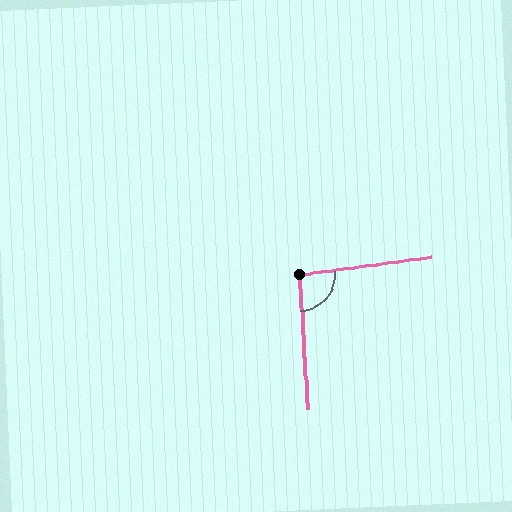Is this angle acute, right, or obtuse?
It is approximately a right angle.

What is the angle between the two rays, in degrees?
Approximately 94 degrees.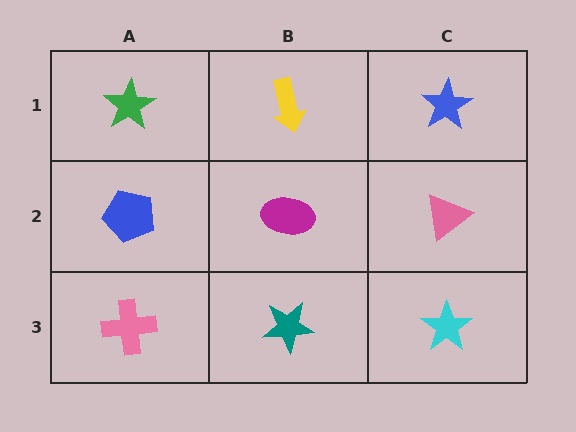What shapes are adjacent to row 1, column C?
A pink triangle (row 2, column C), a yellow arrow (row 1, column B).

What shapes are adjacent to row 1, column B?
A magenta ellipse (row 2, column B), a green star (row 1, column A), a blue star (row 1, column C).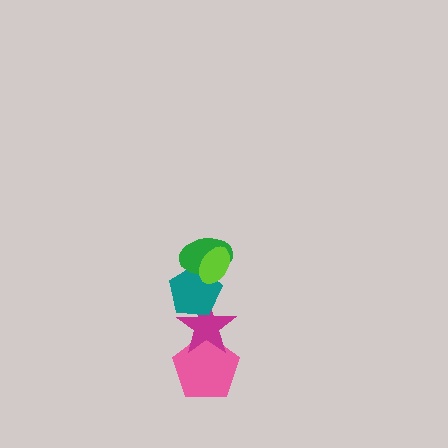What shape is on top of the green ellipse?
The lime ellipse is on top of the green ellipse.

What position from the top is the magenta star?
The magenta star is 4th from the top.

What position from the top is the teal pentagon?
The teal pentagon is 3rd from the top.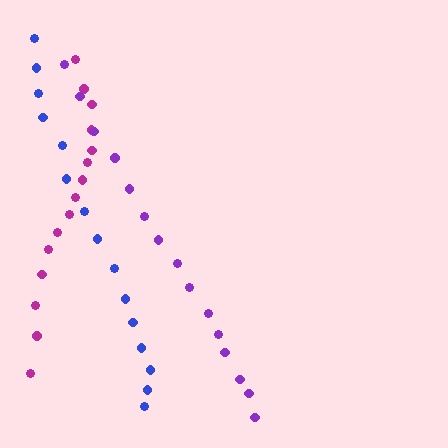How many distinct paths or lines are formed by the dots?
There are 3 distinct paths.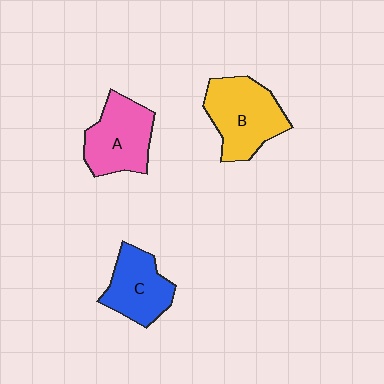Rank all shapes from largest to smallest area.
From largest to smallest: B (yellow), A (pink), C (blue).